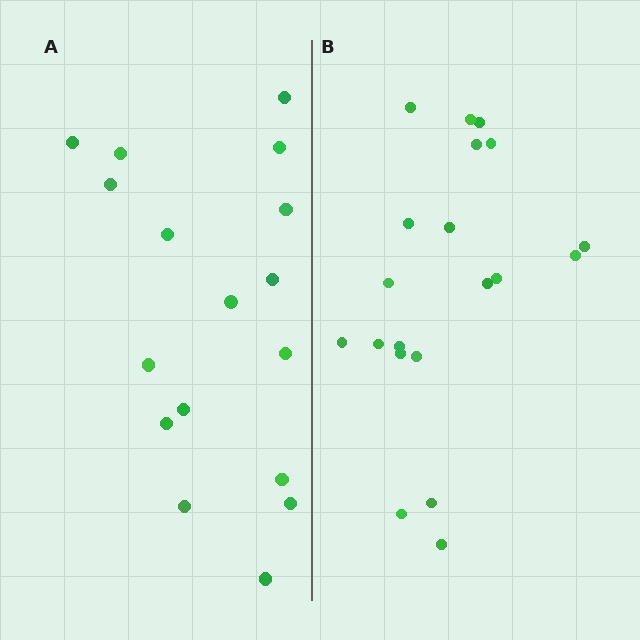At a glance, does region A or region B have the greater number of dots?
Region B (the right region) has more dots.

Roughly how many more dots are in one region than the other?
Region B has just a few more — roughly 2 or 3 more dots than region A.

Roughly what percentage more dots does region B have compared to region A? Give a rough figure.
About 20% more.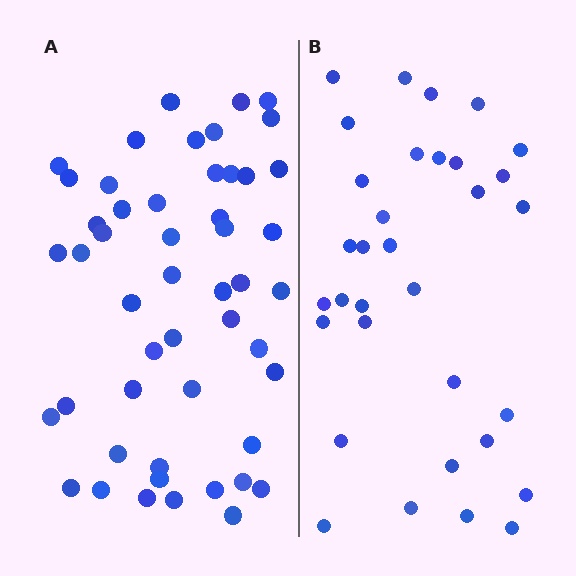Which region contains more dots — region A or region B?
Region A (the left region) has more dots.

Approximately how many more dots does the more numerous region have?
Region A has approximately 15 more dots than region B.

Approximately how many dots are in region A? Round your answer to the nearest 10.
About 50 dots.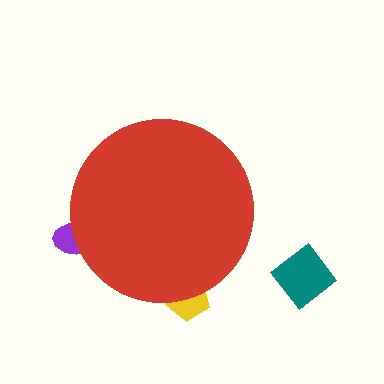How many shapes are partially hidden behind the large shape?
2 shapes are partially hidden.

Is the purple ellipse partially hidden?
Yes, the purple ellipse is partially hidden behind the red circle.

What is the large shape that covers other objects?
A red circle.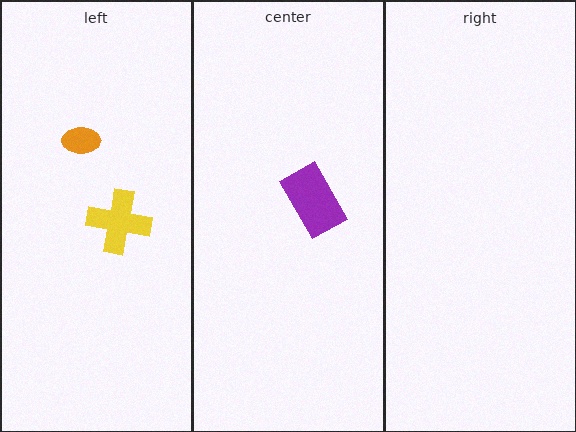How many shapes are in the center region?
1.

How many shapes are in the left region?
2.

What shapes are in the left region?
The yellow cross, the orange ellipse.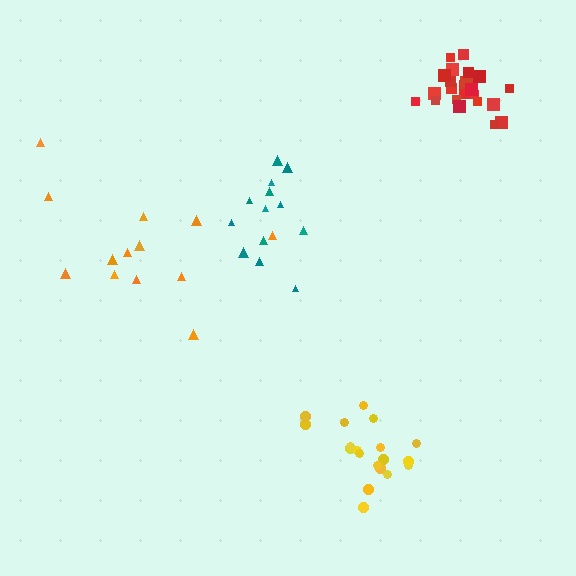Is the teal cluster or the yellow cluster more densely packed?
Yellow.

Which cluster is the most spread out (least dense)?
Orange.